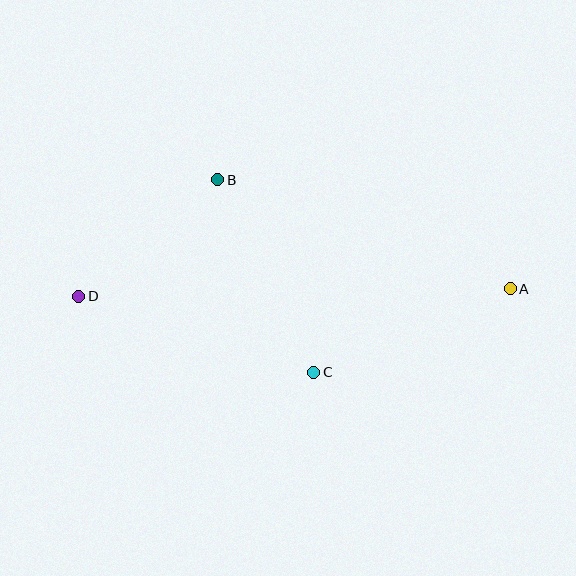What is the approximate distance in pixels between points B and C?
The distance between B and C is approximately 215 pixels.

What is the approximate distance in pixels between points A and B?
The distance between A and B is approximately 312 pixels.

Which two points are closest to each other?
Points B and D are closest to each other.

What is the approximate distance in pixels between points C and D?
The distance between C and D is approximately 247 pixels.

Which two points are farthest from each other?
Points A and D are farthest from each other.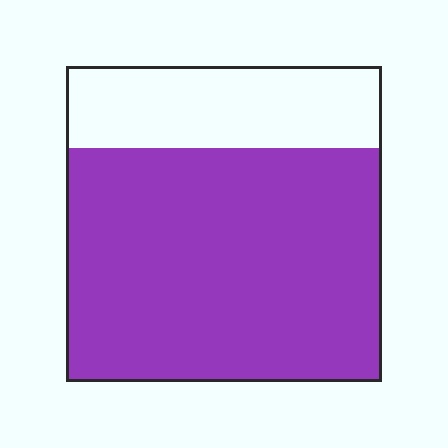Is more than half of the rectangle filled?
Yes.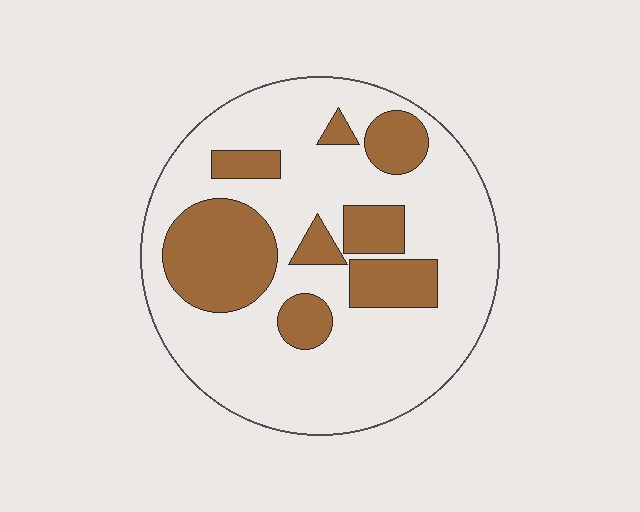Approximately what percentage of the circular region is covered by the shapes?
Approximately 30%.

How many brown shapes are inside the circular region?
8.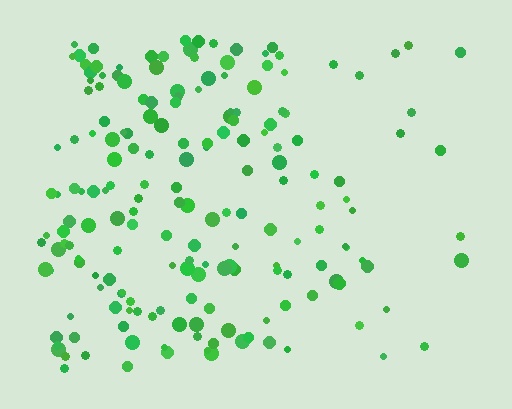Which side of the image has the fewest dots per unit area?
The right.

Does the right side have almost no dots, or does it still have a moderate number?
Still a moderate number, just noticeably fewer than the left.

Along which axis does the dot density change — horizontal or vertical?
Horizontal.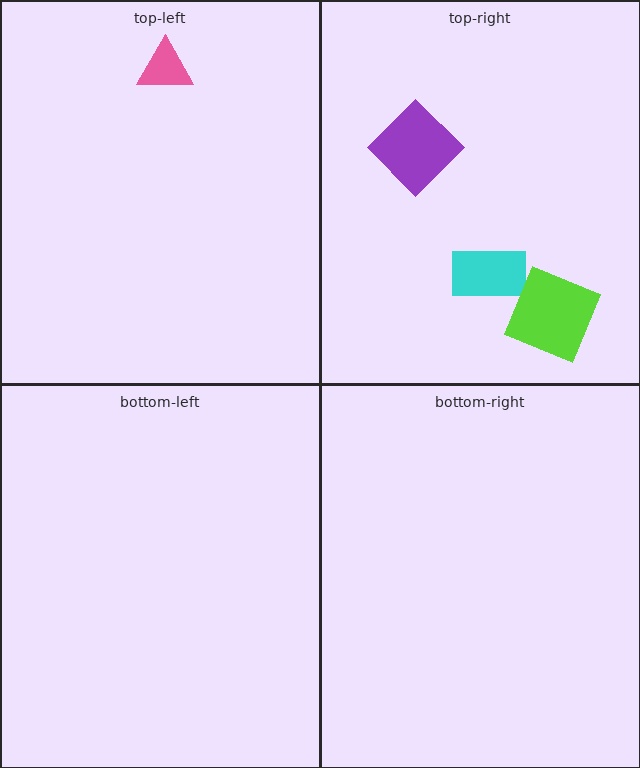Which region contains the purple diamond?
The top-right region.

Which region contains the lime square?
The top-right region.